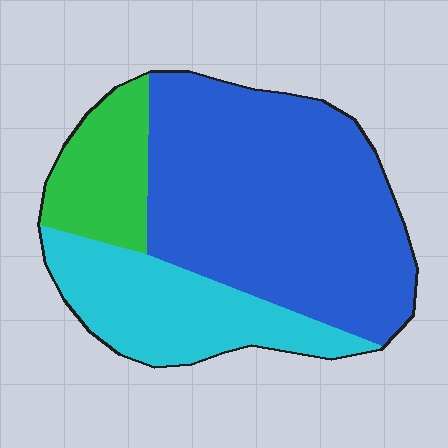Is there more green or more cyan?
Cyan.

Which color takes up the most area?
Blue, at roughly 60%.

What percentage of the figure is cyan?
Cyan takes up about one quarter (1/4) of the figure.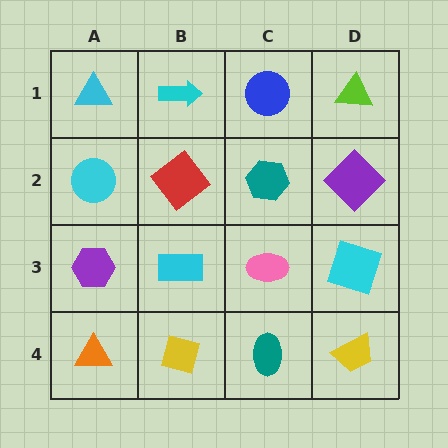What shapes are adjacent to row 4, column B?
A cyan rectangle (row 3, column B), an orange triangle (row 4, column A), a teal ellipse (row 4, column C).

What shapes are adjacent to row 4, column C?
A pink ellipse (row 3, column C), a yellow square (row 4, column B), a yellow trapezoid (row 4, column D).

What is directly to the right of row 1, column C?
A lime triangle.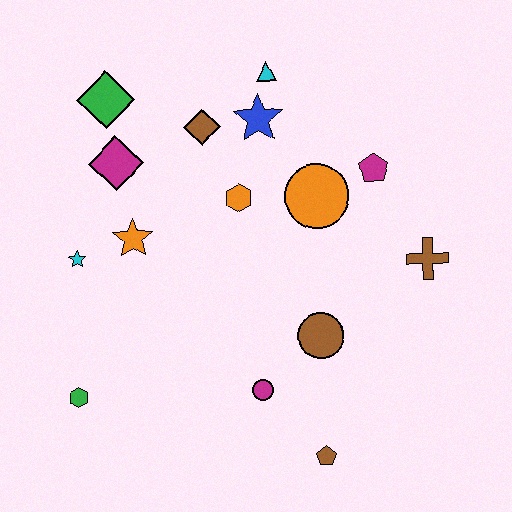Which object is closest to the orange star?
The cyan star is closest to the orange star.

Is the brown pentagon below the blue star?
Yes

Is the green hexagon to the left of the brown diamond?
Yes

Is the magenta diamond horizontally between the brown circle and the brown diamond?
No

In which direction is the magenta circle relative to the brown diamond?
The magenta circle is below the brown diamond.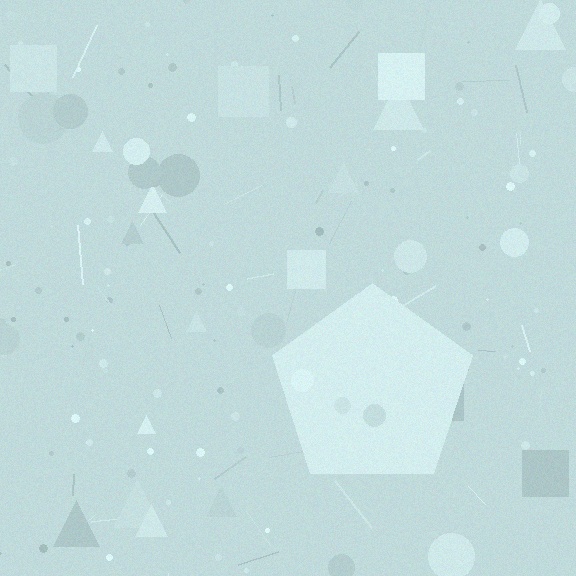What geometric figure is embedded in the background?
A pentagon is embedded in the background.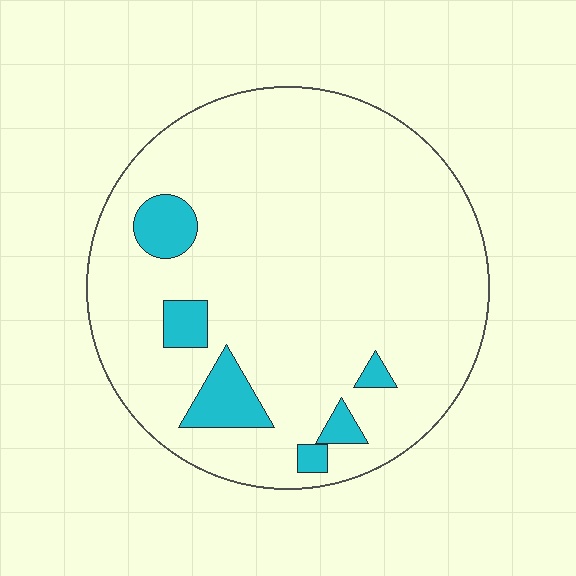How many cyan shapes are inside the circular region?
6.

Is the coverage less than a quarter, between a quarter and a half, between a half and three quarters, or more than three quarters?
Less than a quarter.